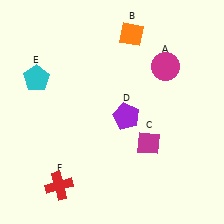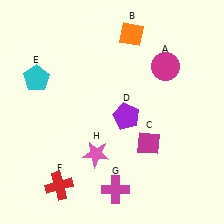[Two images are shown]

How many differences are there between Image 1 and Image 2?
There are 2 differences between the two images.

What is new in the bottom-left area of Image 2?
A pink star (H) was added in the bottom-left area of Image 2.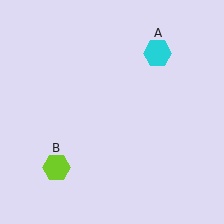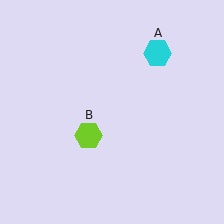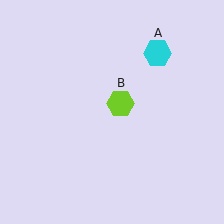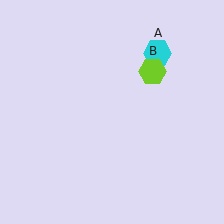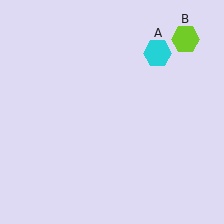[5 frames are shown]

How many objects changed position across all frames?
1 object changed position: lime hexagon (object B).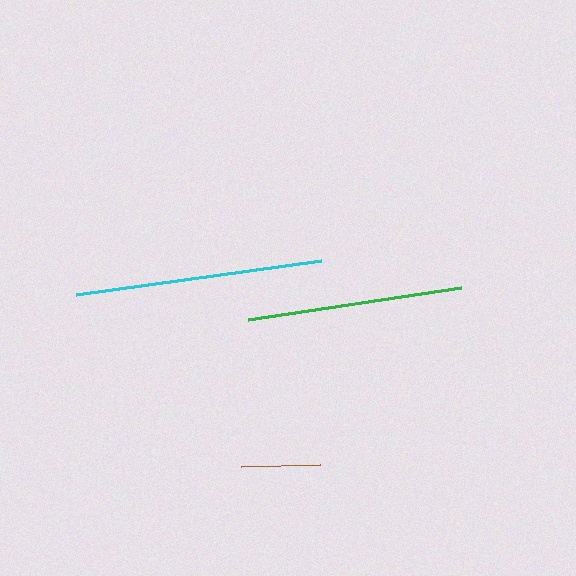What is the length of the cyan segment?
The cyan segment is approximately 247 pixels long.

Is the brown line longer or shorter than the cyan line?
The cyan line is longer than the brown line.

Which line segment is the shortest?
The brown line is the shortest at approximately 79 pixels.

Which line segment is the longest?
The cyan line is the longest at approximately 247 pixels.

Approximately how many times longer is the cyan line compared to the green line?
The cyan line is approximately 1.1 times the length of the green line.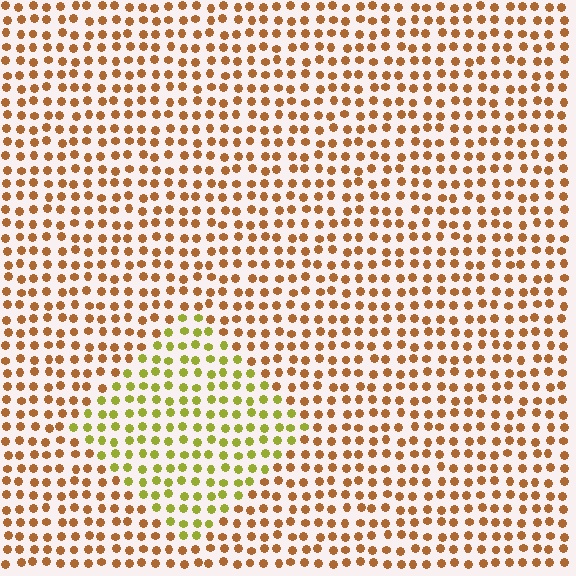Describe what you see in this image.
The image is filled with small brown elements in a uniform arrangement. A diamond-shaped region is visible where the elements are tinted to a slightly different hue, forming a subtle color boundary.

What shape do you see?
I see a diamond.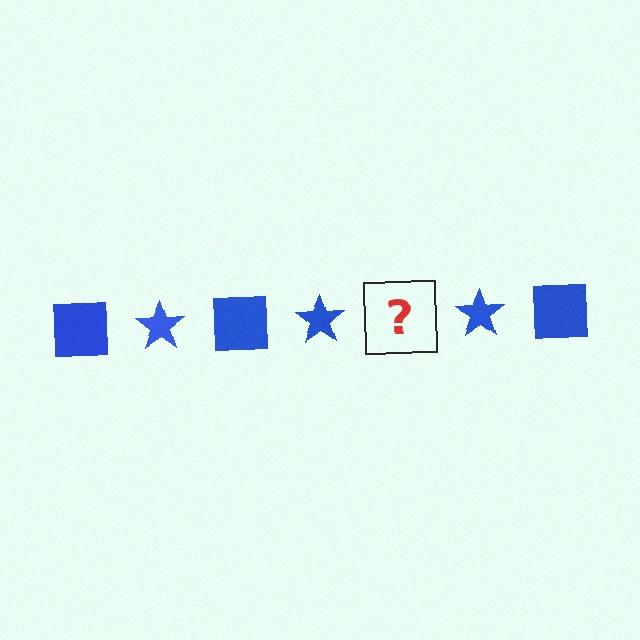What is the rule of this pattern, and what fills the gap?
The rule is that the pattern cycles through square, star shapes in blue. The gap should be filled with a blue square.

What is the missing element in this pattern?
The missing element is a blue square.